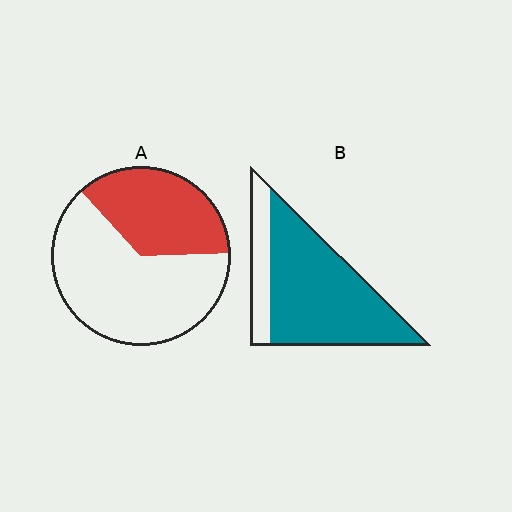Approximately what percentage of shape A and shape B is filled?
A is approximately 35% and B is approximately 80%.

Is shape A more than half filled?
No.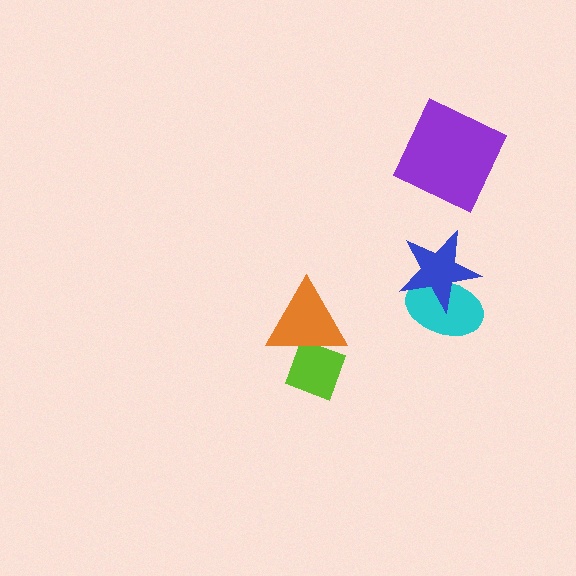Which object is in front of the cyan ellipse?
The blue star is in front of the cyan ellipse.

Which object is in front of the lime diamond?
The orange triangle is in front of the lime diamond.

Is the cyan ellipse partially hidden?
Yes, it is partially covered by another shape.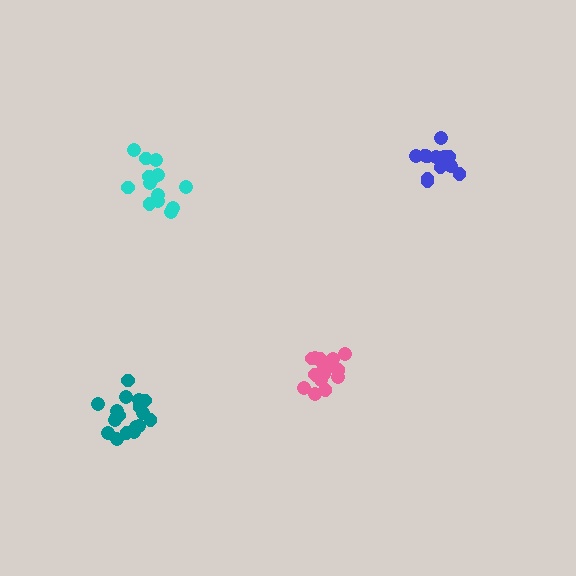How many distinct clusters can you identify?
There are 4 distinct clusters.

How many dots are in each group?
Group 1: 18 dots, Group 2: 14 dots, Group 3: 12 dots, Group 4: 18 dots (62 total).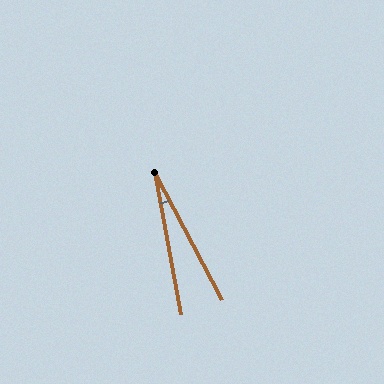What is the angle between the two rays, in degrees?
Approximately 17 degrees.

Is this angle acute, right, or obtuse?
It is acute.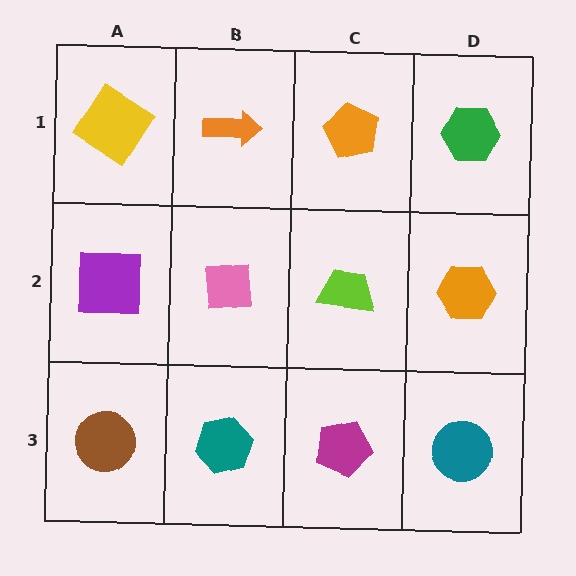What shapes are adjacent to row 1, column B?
A pink square (row 2, column B), a yellow diamond (row 1, column A), an orange pentagon (row 1, column C).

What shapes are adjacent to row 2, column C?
An orange pentagon (row 1, column C), a magenta pentagon (row 3, column C), a pink square (row 2, column B), an orange hexagon (row 2, column D).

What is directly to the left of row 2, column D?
A lime trapezoid.